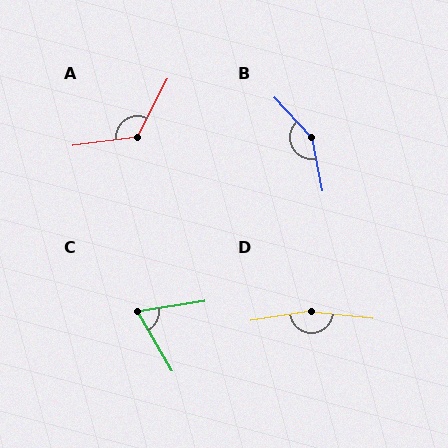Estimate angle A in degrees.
Approximately 125 degrees.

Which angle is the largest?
D, at approximately 165 degrees.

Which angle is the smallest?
C, at approximately 69 degrees.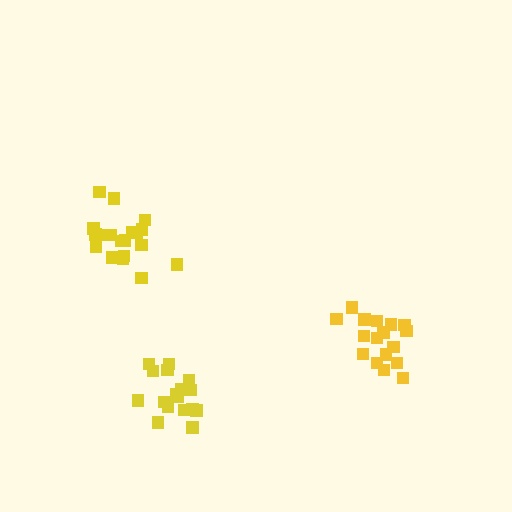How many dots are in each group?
Group 1: 17 dots, Group 2: 19 dots, Group 3: 17 dots (53 total).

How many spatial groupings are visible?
There are 3 spatial groupings.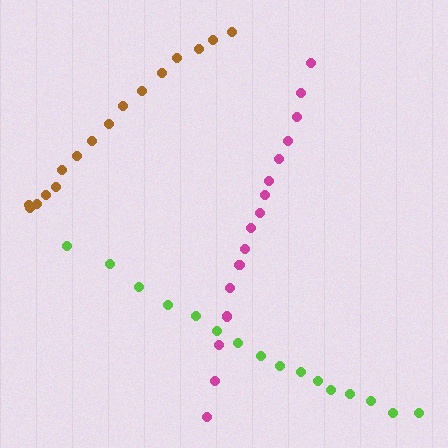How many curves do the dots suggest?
There are 3 distinct paths.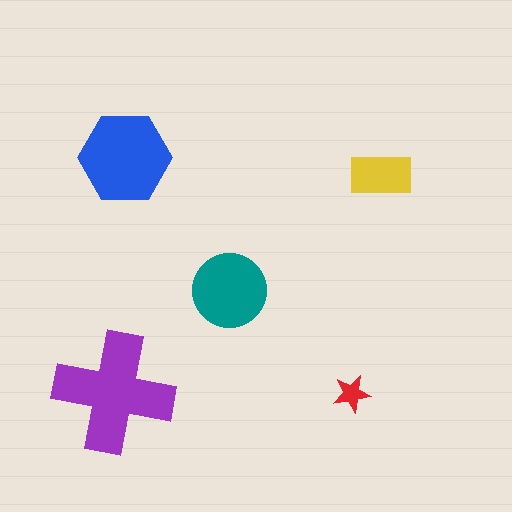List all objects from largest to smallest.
The purple cross, the blue hexagon, the teal circle, the yellow rectangle, the red star.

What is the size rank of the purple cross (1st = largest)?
1st.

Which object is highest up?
The blue hexagon is topmost.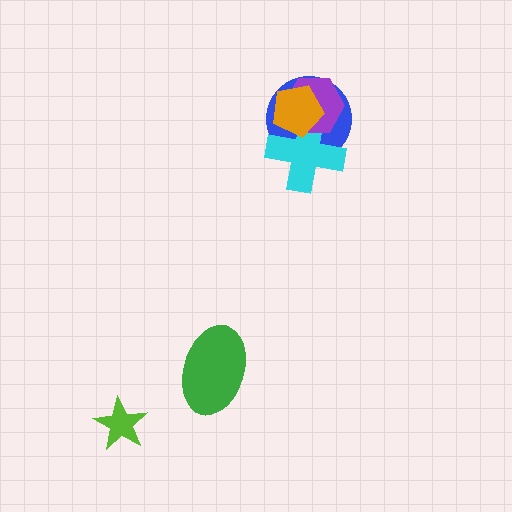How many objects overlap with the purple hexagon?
3 objects overlap with the purple hexagon.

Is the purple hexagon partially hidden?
Yes, it is partially covered by another shape.